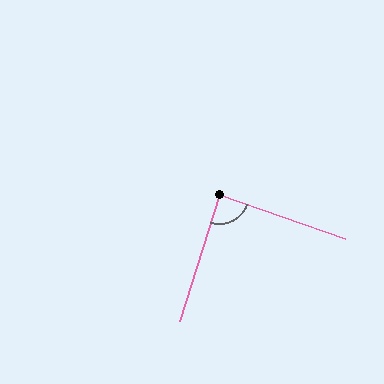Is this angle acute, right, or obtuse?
It is approximately a right angle.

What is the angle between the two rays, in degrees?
Approximately 88 degrees.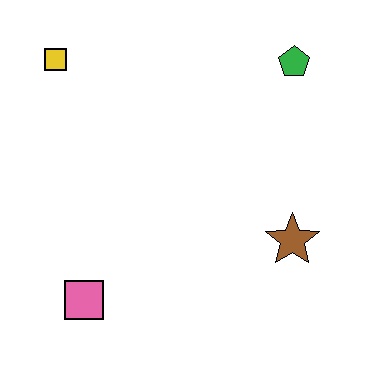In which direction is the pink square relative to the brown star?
The pink square is to the left of the brown star.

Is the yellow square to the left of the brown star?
Yes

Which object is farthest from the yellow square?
The brown star is farthest from the yellow square.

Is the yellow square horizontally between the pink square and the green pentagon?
No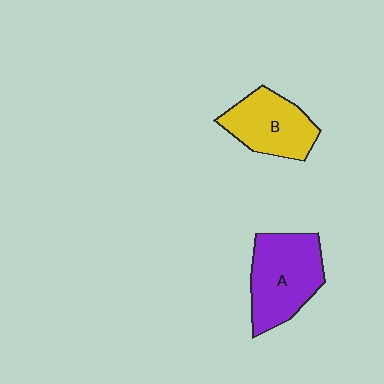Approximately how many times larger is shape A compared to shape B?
Approximately 1.2 times.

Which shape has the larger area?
Shape A (purple).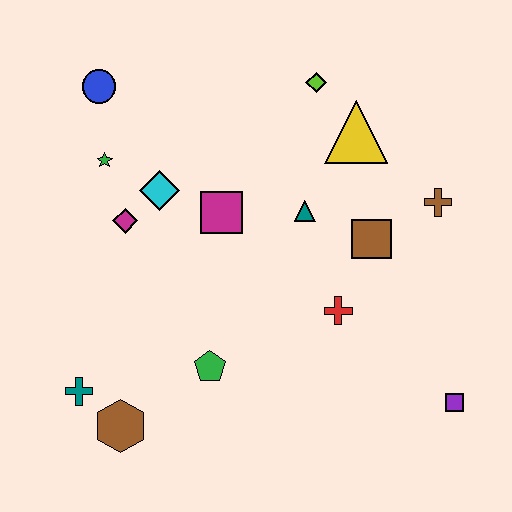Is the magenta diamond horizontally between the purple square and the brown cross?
No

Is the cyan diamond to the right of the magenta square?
No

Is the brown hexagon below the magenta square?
Yes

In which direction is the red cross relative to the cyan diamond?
The red cross is to the right of the cyan diamond.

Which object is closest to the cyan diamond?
The magenta diamond is closest to the cyan diamond.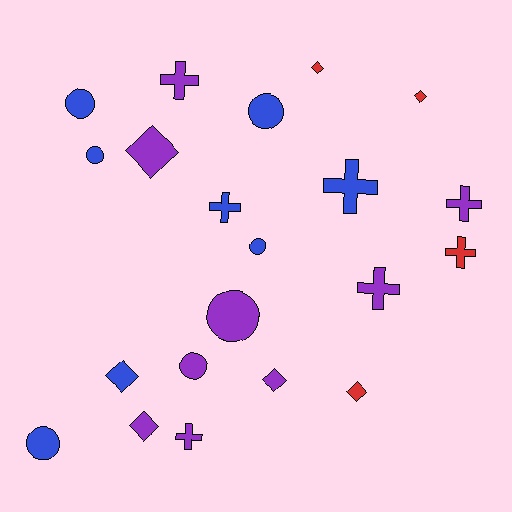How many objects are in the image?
There are 21 objects.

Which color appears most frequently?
Purple, with 9 objects.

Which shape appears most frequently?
Circle, with 7 objects.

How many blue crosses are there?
There are 2 blue crosses.